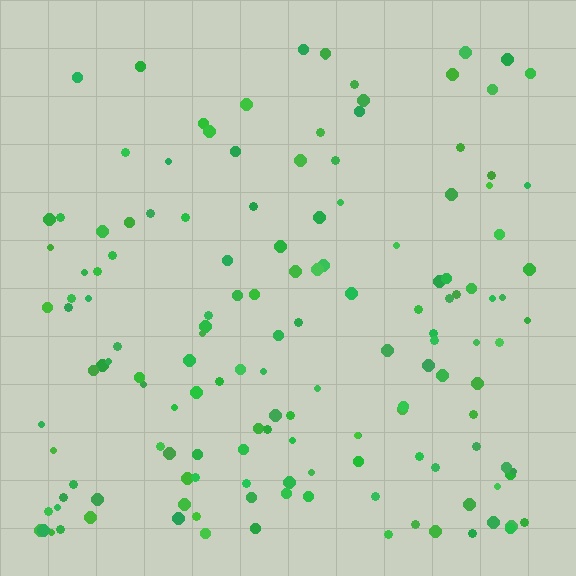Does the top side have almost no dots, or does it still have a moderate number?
Still a moderate number, just noticeably fewer than the bottom.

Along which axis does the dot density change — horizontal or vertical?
Vertical.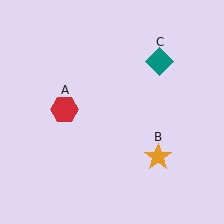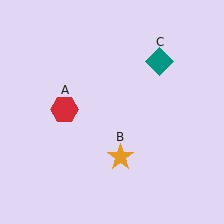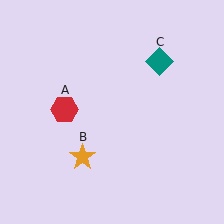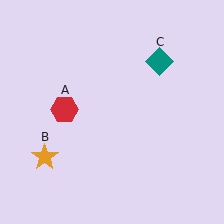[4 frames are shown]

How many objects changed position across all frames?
1 object changed position: orange star (object B).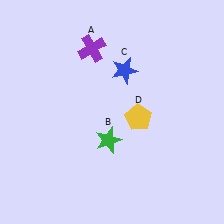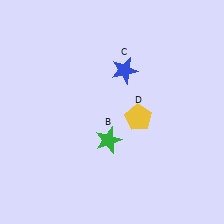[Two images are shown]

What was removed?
The purple cross (A) was removed in Image 2.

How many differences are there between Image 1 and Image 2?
There is 1 difference between the two images.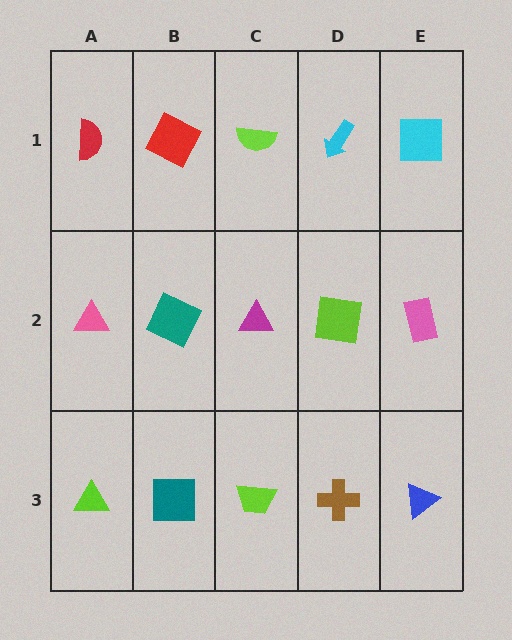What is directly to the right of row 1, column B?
A lime semicircle.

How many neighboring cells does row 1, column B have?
3.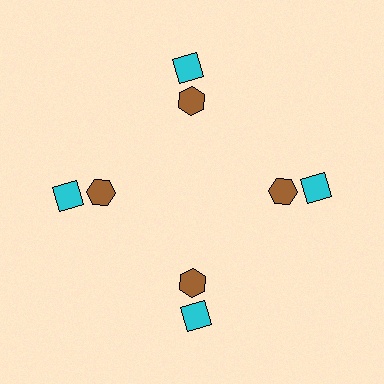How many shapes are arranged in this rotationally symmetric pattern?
There are 8 shapes, arranged in 4 groups of 2.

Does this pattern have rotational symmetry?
Yes, this pattern has 4-fold rotational symmetry. It looks the same after rotating 90 degrees around the center.